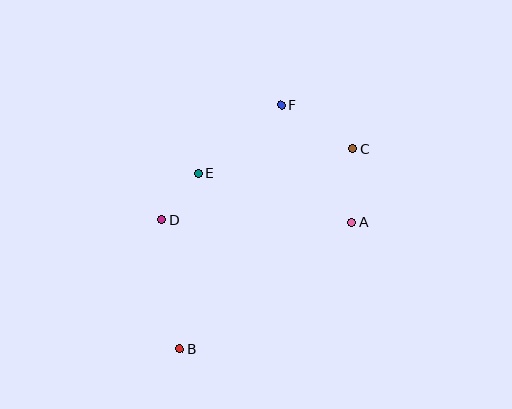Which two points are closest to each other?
Points D and E are closest to each other.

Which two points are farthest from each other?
Points B and C are farthest from each other.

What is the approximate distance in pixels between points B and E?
The distance between B and E is approximately 176 pixels.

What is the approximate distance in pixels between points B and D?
The distance between B and D is approximately 130 pixels.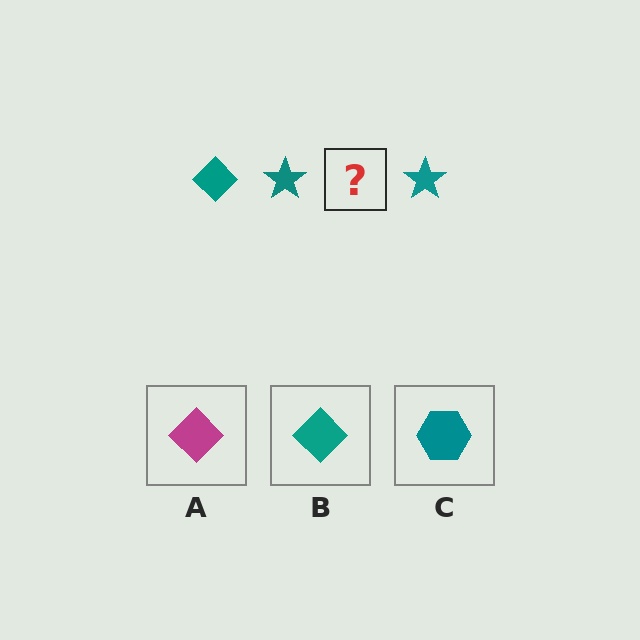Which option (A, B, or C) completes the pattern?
B.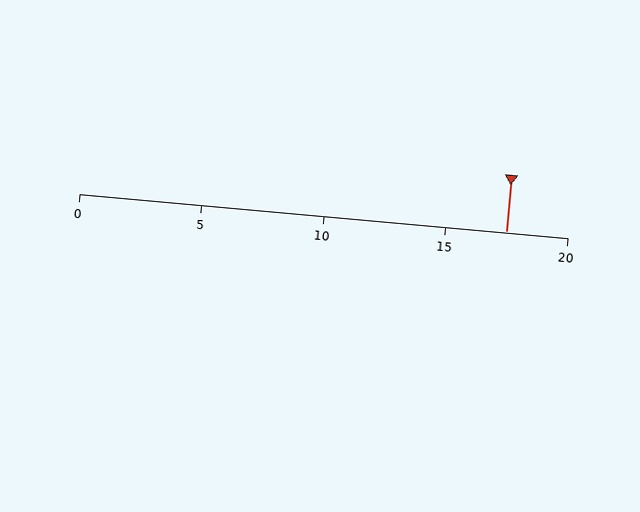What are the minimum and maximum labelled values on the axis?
The axis runs from 0 to 20.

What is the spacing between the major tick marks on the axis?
The major ticks are spaced 5 apart.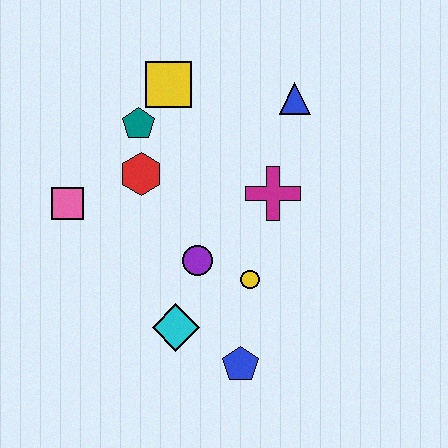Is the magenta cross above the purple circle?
Yes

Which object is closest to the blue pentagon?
The cyan diamond is closest to the blue pentagon.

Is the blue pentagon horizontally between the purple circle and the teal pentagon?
No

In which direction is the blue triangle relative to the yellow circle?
The blue triangle is above the yellow circle.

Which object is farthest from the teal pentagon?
The blue pentagon is farthest from the teal pentagon.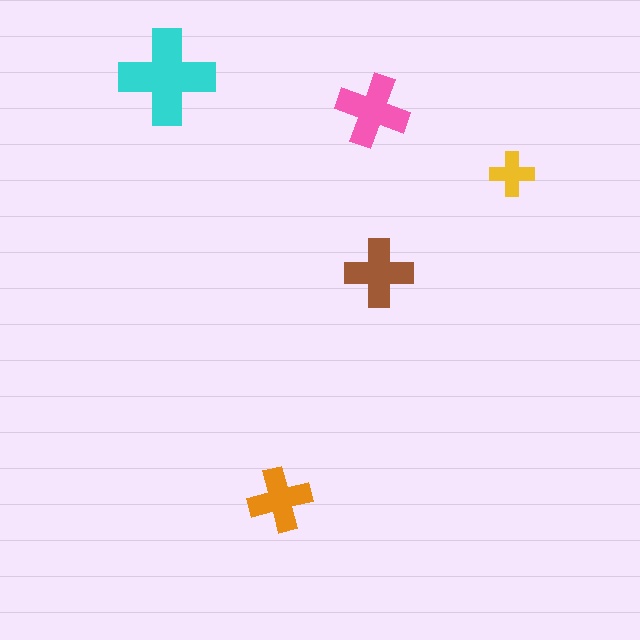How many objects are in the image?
There are 5 objects in the image.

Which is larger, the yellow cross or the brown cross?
The brown one.